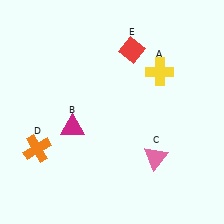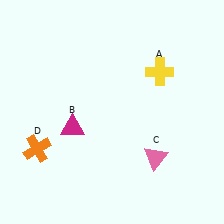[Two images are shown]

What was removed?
The red diamond (E) was removed in Image 2.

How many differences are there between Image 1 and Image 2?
There is 1 difference between the two images.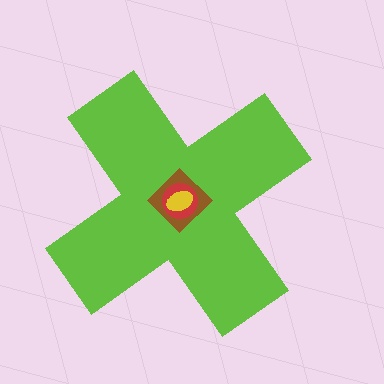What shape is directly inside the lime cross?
The brown diamond.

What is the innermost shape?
The yellow ellipse.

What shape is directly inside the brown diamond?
The red circle.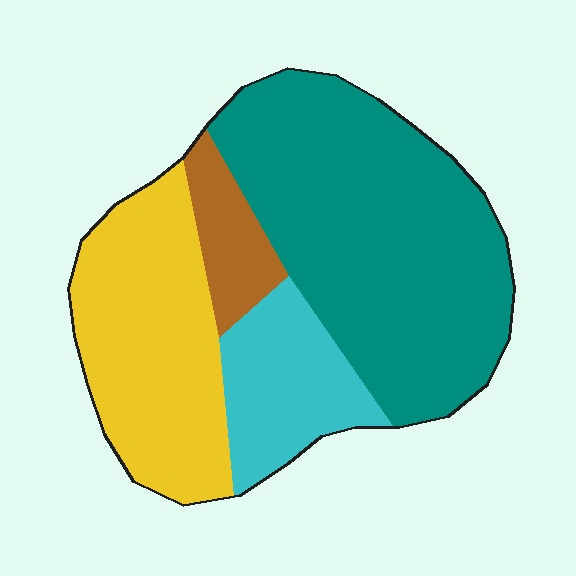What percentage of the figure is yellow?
Yellow covers 29% of the figure.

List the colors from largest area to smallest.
From largest to smallest: teal, yellow, cyan, brown.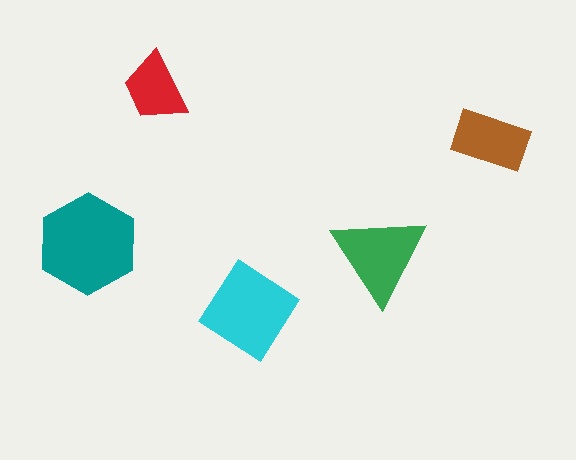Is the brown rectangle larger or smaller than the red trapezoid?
Larger.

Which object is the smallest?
The red trapezoid.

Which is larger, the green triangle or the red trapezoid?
The green triangle.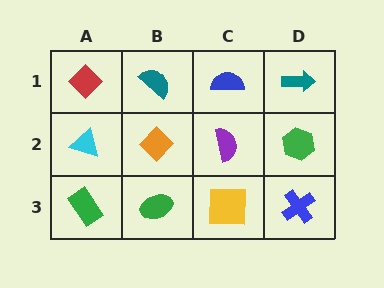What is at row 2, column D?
A green hexagon.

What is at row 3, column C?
A yellow square.